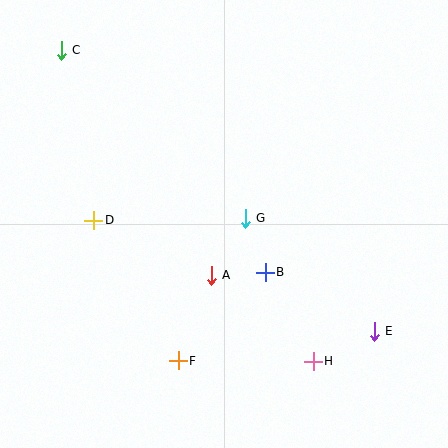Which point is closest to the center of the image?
Point G at (245, 218) is closest to the center.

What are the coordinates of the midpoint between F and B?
The midpoint between F and B is at (222, 317).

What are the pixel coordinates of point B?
Point B is at (265, 272).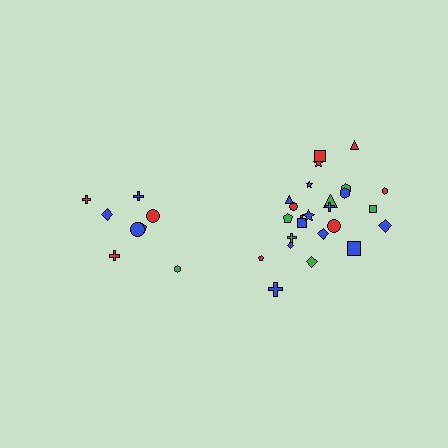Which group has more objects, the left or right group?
The right group.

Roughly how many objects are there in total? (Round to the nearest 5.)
Roughly 35 objects in total.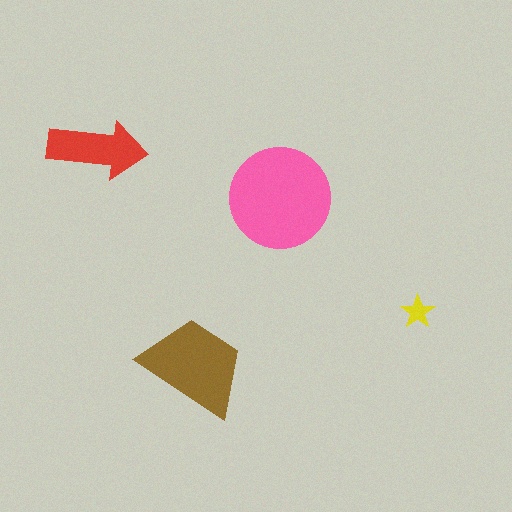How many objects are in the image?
There are 4 objects in the image.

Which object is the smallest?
The yellow star.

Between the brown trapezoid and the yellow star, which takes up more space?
The brown trapezoid.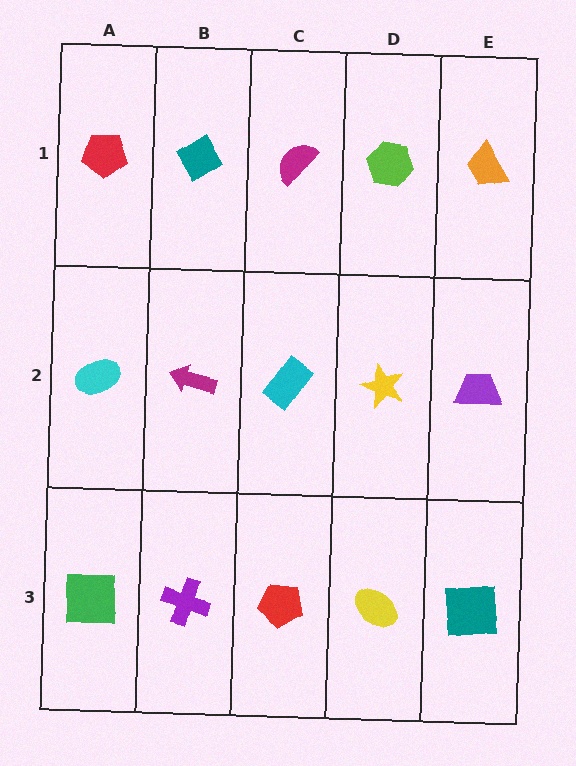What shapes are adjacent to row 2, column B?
A teal diamond (row 1, column B), a purple cross (row 3, column B), a cyan ellipse (row 2, column A), a cyan rectangle (row 2, column C).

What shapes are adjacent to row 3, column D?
A yellow star (row 2, column D), a red pentagon (row 3, column C), a teal square (row 3, column E).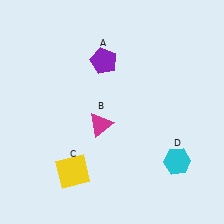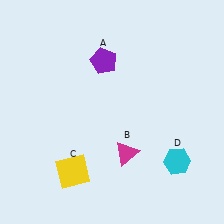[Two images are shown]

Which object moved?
The magenta triangle (B) moved down.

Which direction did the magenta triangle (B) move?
The magenta triangle (B) moved down.